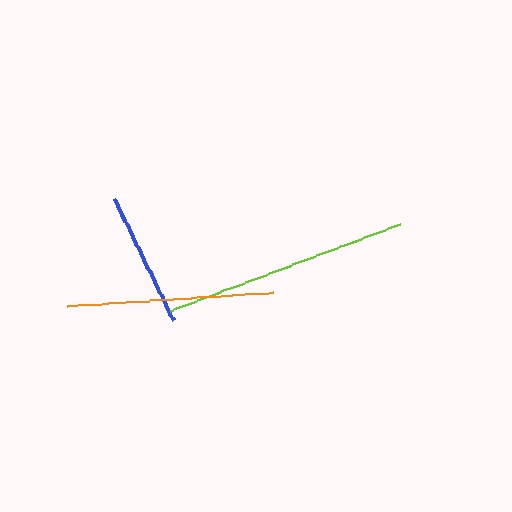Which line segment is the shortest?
The blue line is the shortest at approximately 135 pixels.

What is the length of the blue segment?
The blue segment is approximately 135 pixels long.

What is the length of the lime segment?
The lime segment is approximately 245 pixels long.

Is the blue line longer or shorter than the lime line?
The lime line is longer than the blue line.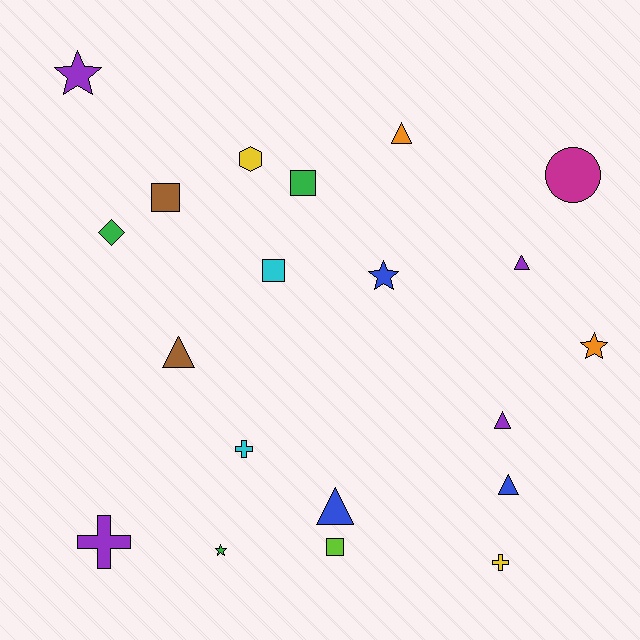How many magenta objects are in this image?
There is 1 magenta object.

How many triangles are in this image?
There are 6 triangles.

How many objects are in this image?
There are 20 objects.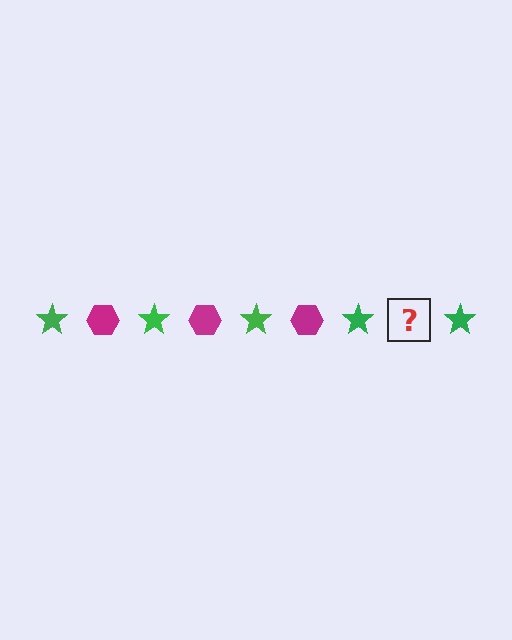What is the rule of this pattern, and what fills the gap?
The rule is that the pattern alternates between green star and magenta hexagon. The gap should be filled with a magenta hexagon.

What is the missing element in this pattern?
The missing element is a magenta hexagon.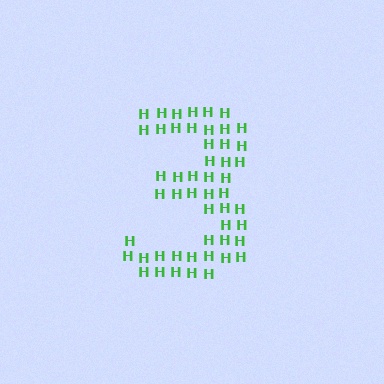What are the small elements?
The small elements are letter H's.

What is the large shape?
The large shape is the digit 3.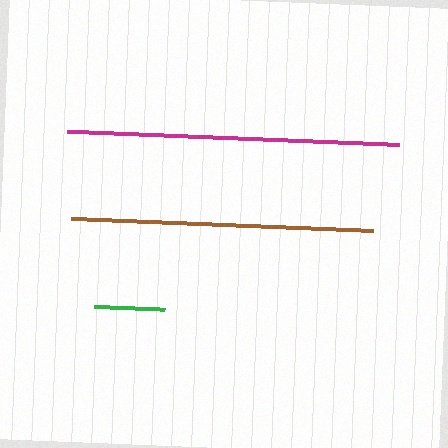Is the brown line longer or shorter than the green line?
The brown line is longer than the green line.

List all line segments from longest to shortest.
From longest to shortest: magenta, brown, green.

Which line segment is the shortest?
The green line is the shortest at approximately 71 pixels.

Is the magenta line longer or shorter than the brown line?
The magenta line is longer than the brown line.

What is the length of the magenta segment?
The magenta segment is approximately 333 pixels long.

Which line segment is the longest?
The magenta line is the longest at approximately 333 pixels.